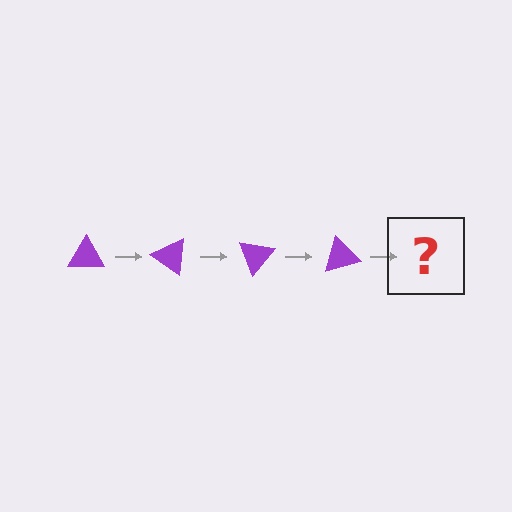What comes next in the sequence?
The next element should be a purple triangle rotated 140 degrees.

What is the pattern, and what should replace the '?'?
The pattern is that the triangle rotates 35 degrees each step. The '?' should be a purple triangle rotated 140 degrees.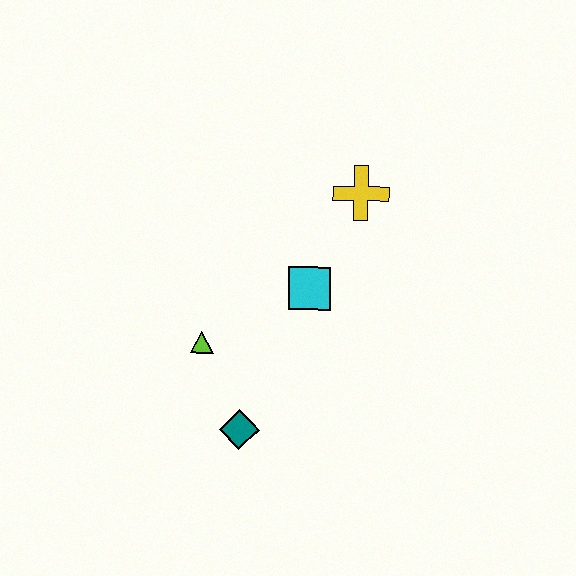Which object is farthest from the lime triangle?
The yellow cross is farthest from the lime triangle.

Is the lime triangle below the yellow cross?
Yes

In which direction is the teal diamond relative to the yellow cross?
The teal diamond is below the yellow cross.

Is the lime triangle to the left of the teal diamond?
Yes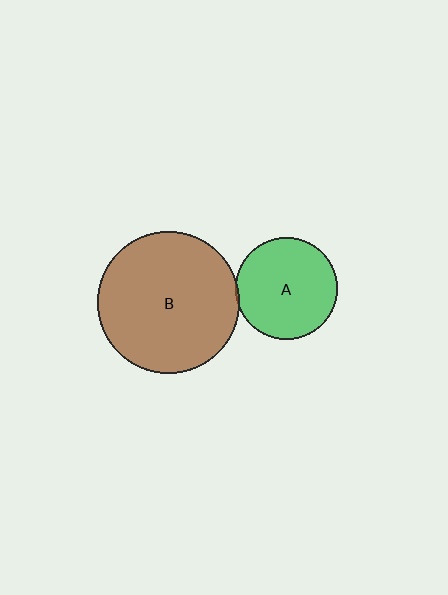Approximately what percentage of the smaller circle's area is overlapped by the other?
Approximately 5%.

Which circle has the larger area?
Circle B (brown).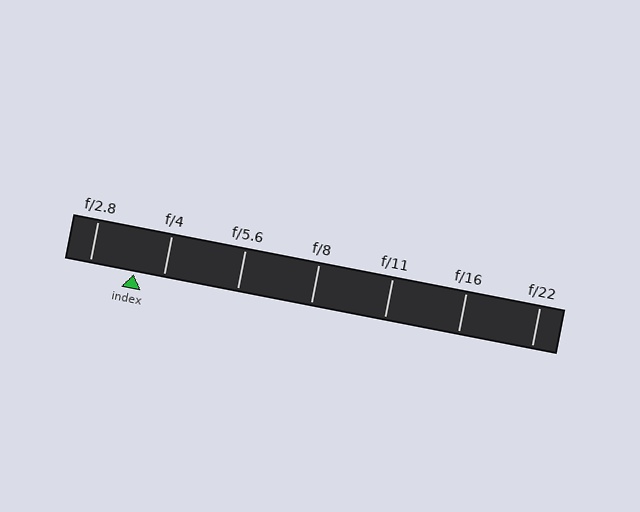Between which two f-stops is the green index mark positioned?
The index mark is between f/2.8 and f/4.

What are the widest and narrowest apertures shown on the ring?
The widest aperture shown is f/2.8 and the narrowest is f/22.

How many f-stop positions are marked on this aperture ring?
There are 7 f-stop positions marked.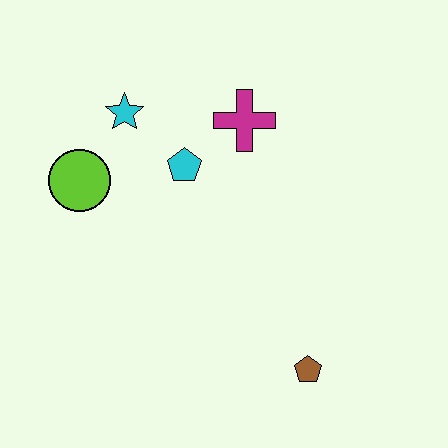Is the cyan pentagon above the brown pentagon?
Yes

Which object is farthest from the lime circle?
The brown pentagon is farthest from the lime circle.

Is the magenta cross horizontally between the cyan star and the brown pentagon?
Yes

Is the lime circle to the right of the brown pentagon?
No